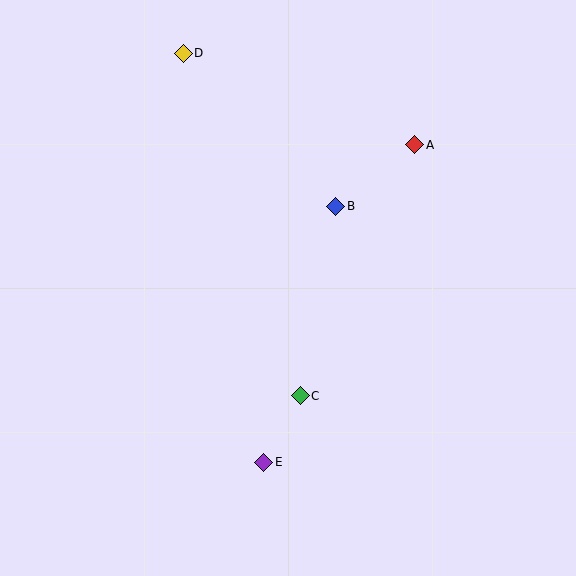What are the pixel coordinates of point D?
Point D is at (183, 53).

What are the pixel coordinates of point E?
Point E is at (264, 462).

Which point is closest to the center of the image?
Point B at (336, 206) is closest to the center.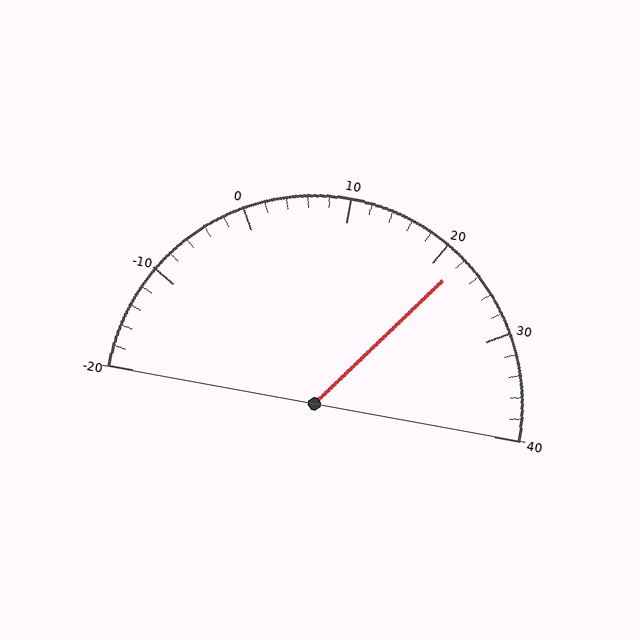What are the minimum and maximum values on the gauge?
The gauge ranges from -20 to 40.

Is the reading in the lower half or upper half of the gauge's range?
The reading is in the upper half of the range (-20 to 40).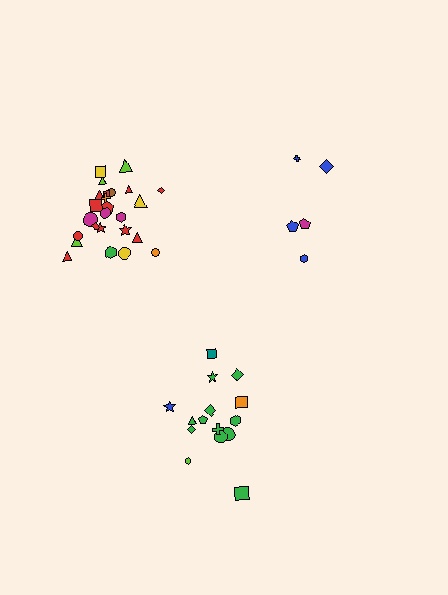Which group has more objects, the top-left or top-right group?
The top-left group.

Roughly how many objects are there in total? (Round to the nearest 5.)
Roughly 45 objects in total.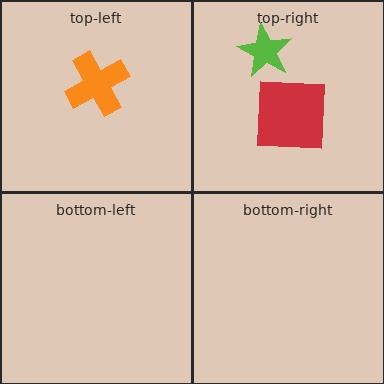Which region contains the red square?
The top-right region.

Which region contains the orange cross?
The top-left region.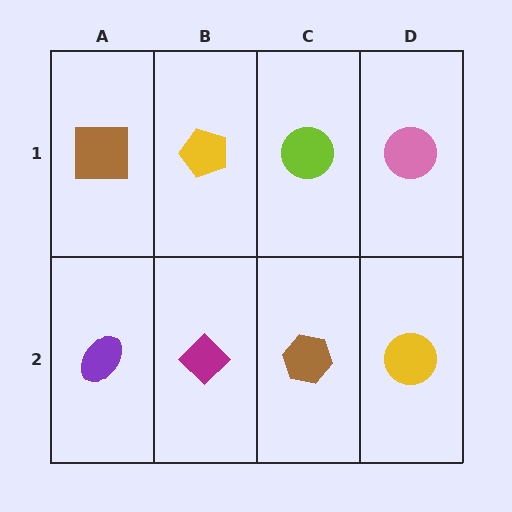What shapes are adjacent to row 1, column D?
A yellow circle (row 2, column D), a lime circle (row 1, column C).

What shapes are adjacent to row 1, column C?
A brown hexagon (row 2, column C), a yellow pentagon (row 1, column B), a pink circle (row 1, column D).